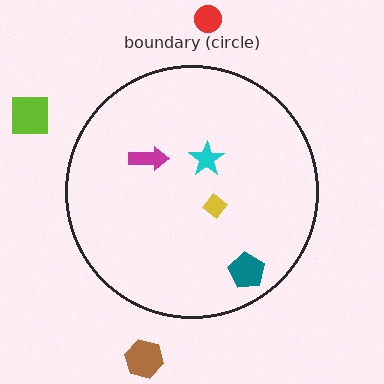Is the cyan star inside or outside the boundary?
Inside.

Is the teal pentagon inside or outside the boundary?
Inside.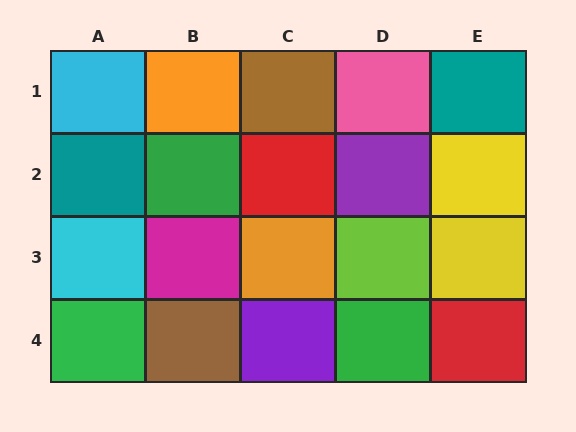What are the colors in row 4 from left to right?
Green, brown, purple, green, red.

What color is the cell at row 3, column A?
Cyan.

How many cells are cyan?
2 cells are cyan.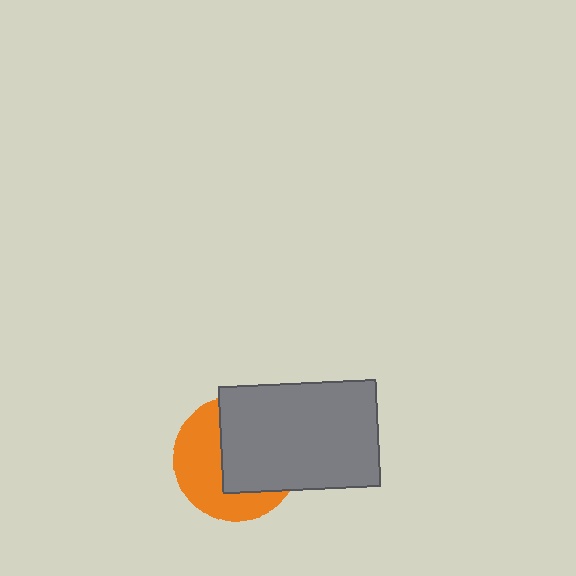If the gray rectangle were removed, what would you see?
You would see the complete orange circle.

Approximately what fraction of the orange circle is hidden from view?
Roughly 53% of the orange circle is hidden behind the gray rectangle.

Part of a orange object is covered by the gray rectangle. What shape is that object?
It is a circle.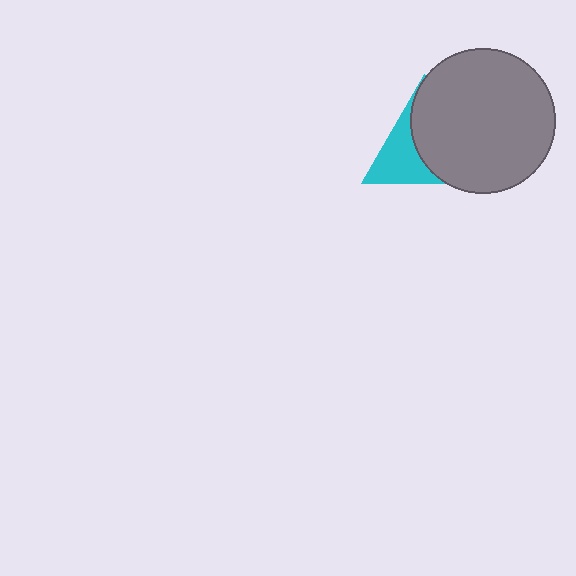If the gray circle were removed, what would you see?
You would see the complete cyan triangle.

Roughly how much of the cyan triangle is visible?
A small part of it is visible (roughly 40%).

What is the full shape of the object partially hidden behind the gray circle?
The partially hidden object is a cyan triangle.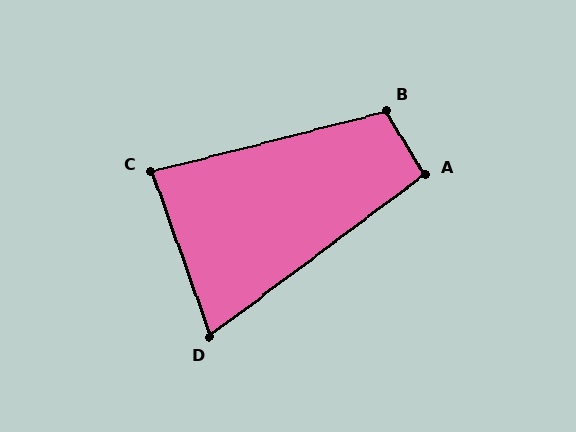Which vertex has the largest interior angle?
B, at approximately 107 degrees.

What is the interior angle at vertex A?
Approximately 95 degrees (obtuse).